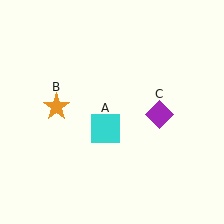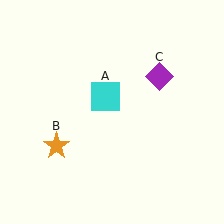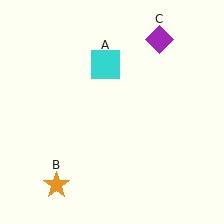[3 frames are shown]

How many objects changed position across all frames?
3 objects changed position: cyan square (object A), orange star (object B), purple diamond (object C).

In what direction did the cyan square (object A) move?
The cyan square (object A) moved up.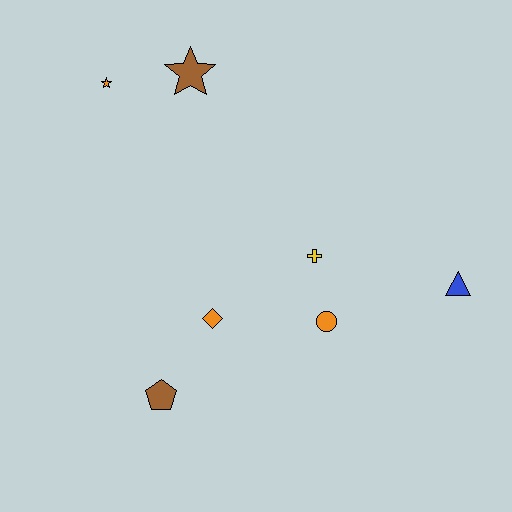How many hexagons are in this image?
There are no hexagons.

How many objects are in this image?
There are 7 objects.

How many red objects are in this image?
There are no red objects.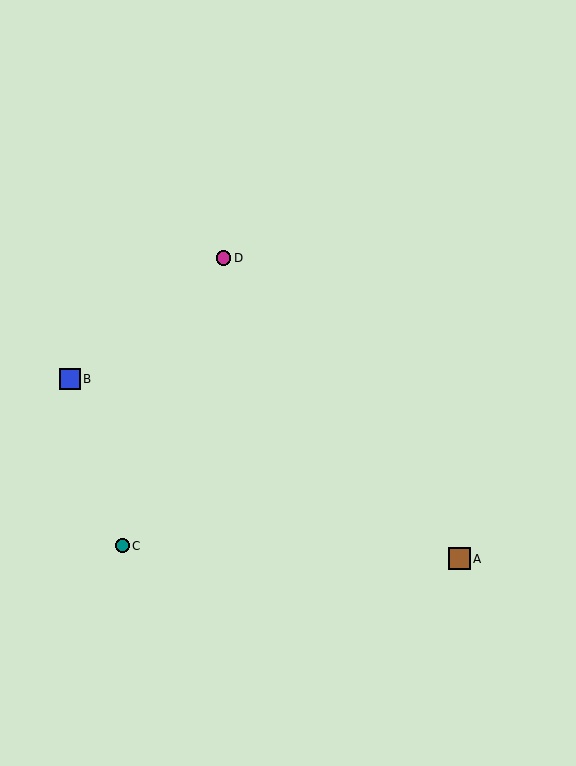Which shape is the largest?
The brown square (labeled A) is the largest.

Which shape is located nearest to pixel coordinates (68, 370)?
The blue square (labeled B) at (70, 379) is nearest to that location.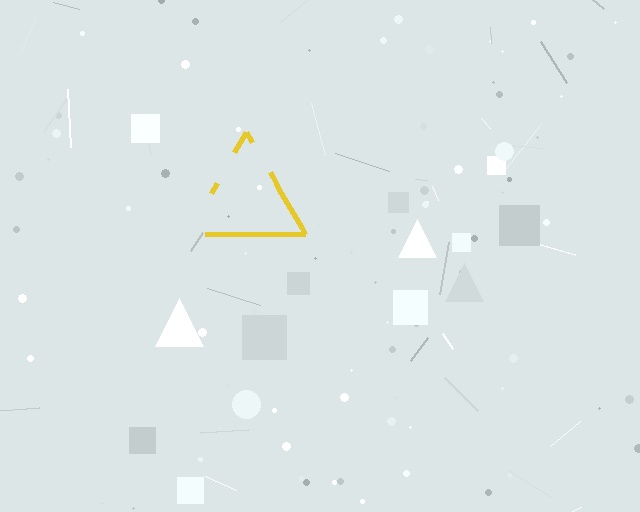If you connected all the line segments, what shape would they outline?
They would outline a triangle.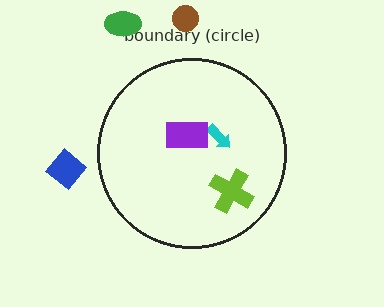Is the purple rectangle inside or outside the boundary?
Inside.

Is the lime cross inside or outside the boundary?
Inside.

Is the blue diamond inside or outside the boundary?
Outside.